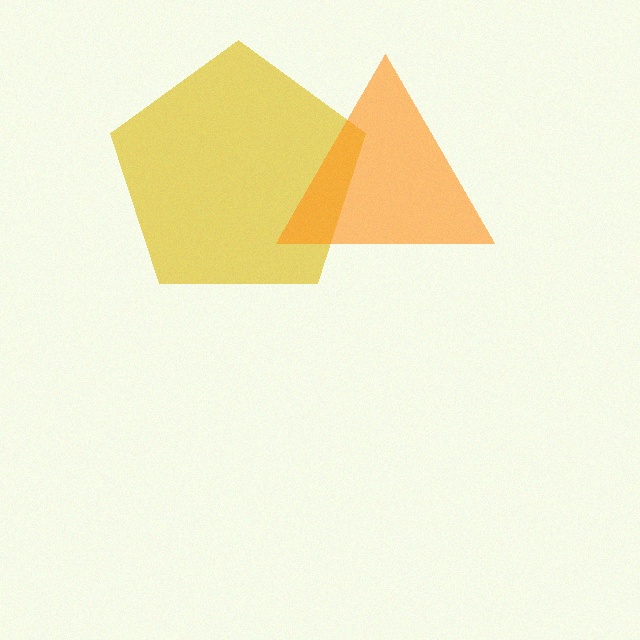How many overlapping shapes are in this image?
There are 2 overlapping shapes in the image.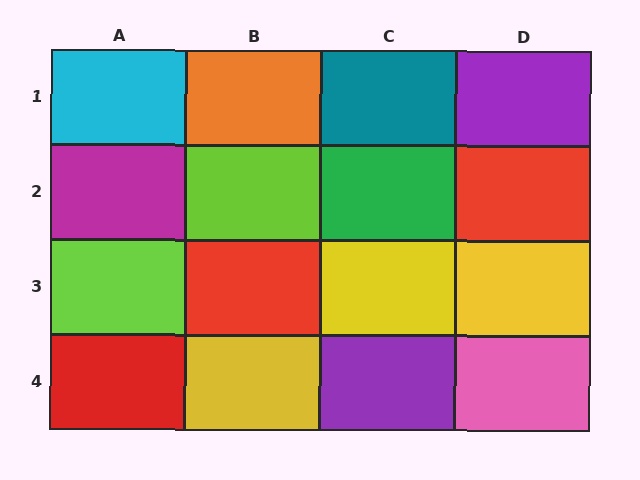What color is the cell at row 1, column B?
Orange.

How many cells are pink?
1 cell is pink.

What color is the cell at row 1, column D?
Purple.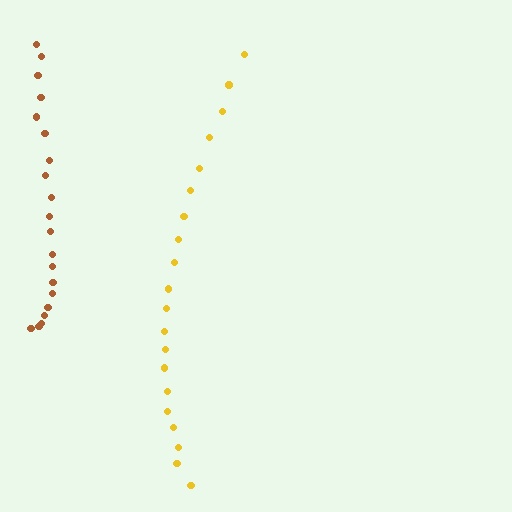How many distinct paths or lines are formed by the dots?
There are 2 distinct paths.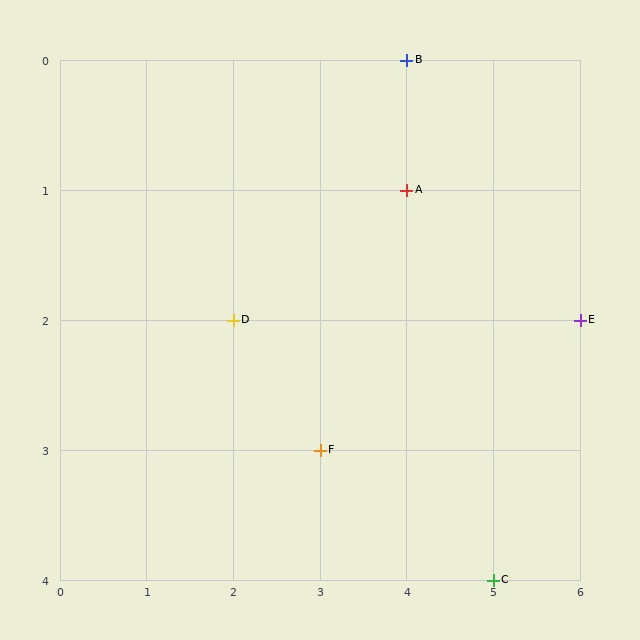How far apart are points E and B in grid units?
Points E and B are 2 columns and 2 rows apart (about 2.8 grid units diagonally).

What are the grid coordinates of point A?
Point A is at grid coordinates (4, 1).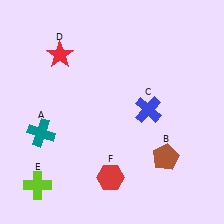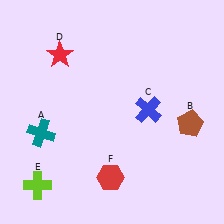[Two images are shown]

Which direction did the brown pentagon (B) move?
The brown pentagon (B) moved up.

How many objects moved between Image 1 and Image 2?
1 object moved between the two images.